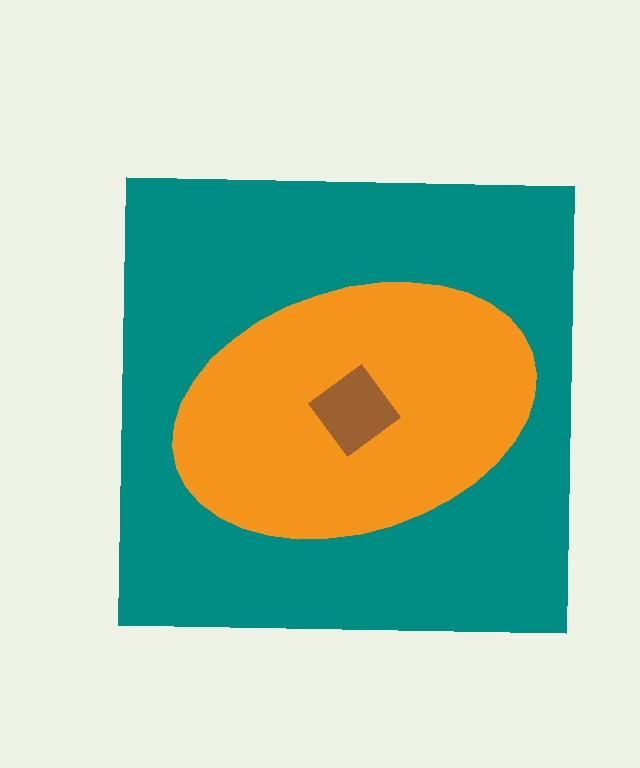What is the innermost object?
The brown diamond.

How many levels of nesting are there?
3.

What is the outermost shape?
The teal square.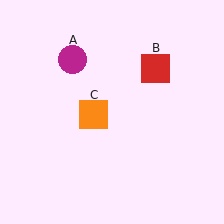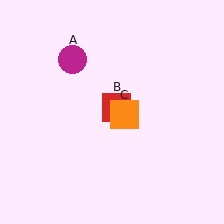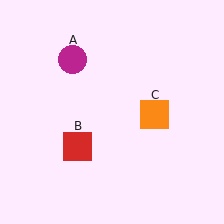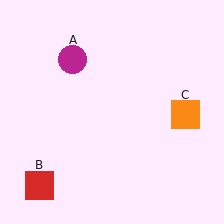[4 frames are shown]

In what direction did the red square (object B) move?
The red square (object B) moved down and to the left.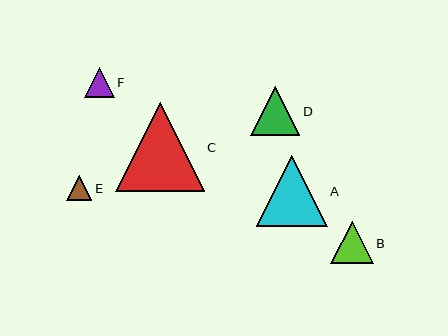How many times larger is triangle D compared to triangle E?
Triangle D is approximately 2.0 times the size of triangle E.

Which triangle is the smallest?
Triangle E is the smallest with a size of approximately 25 pixels.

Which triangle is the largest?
Triangle C is the largest with a size of approximately 89 pixels.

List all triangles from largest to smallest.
From largest to smallest: C, A, D, B, F, E.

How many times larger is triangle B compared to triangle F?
Triangle B is approximately 1.4 times the size of triangle F.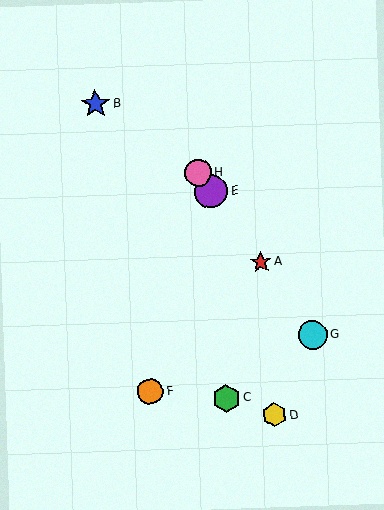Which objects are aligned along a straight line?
Objects A, E, G, H are aligned along a straight line.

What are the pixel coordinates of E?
Object E is at (211, 191).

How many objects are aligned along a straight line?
4 objects (A, E, G, H) are aligned along a straight line.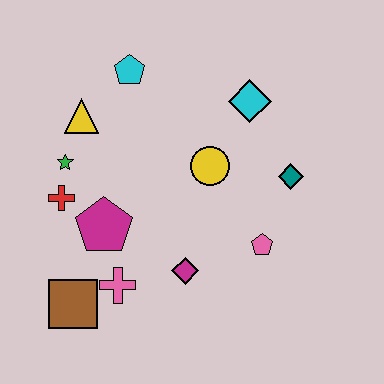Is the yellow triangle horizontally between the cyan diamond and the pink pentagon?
No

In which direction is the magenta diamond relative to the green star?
The magenta diamond is to the right of the green star.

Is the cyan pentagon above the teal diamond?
Yes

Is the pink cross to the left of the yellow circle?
Yes